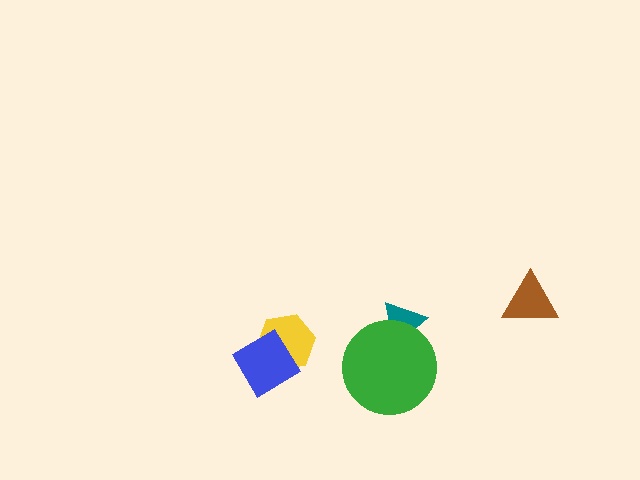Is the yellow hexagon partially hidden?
Yes, it is partially covered by another shape.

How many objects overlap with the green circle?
1 object overlaps with the green circle.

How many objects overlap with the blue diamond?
1 object overlaps with the blue diamond.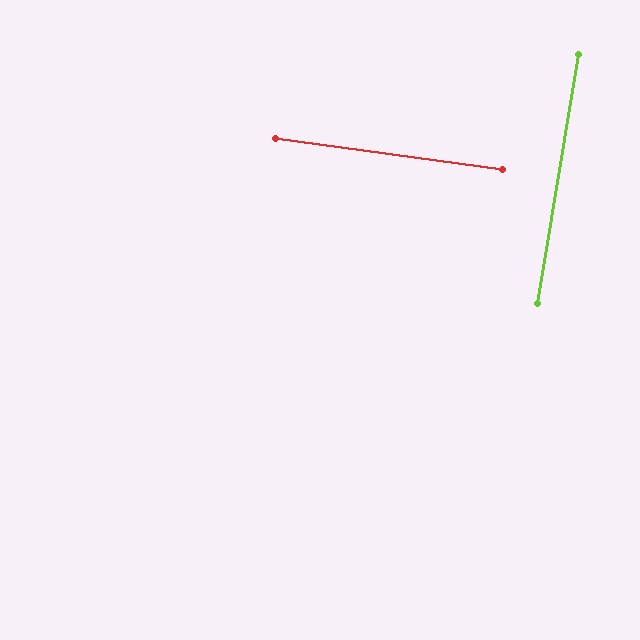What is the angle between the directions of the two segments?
Approximately 88 degrees.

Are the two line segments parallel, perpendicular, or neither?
Perpendicular — they meet at approximately 88°.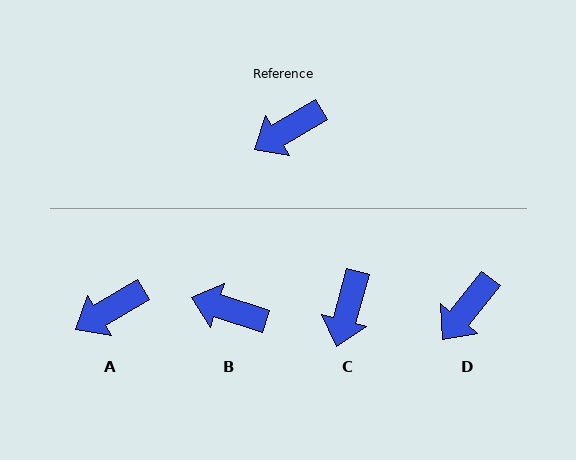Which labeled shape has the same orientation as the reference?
A.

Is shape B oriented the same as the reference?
No, it is off by about 49 degrees.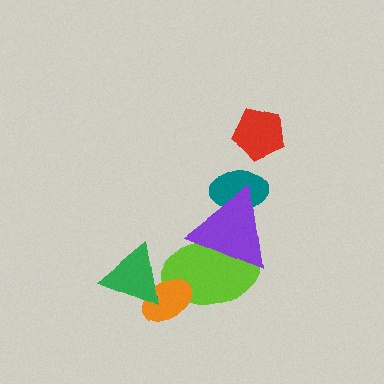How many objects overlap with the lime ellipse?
3 objects overlap with the lime ellipse.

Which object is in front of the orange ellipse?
The green triangle is in front of the orange ellipse.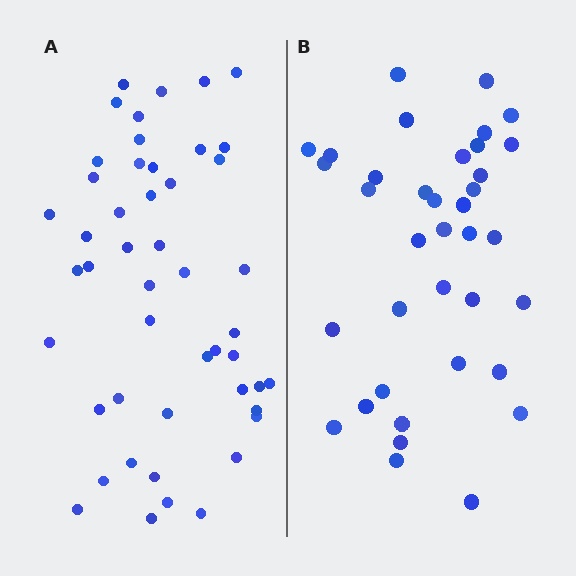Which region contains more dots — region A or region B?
Region A (the left region) has more dots.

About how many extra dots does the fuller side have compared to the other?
Region A has roughly 12 or so more dots than region B.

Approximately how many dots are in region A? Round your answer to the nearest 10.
About 50 dots. (The exact count is 48, which rounds to 50.)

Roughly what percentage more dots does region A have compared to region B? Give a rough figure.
About 30% more.